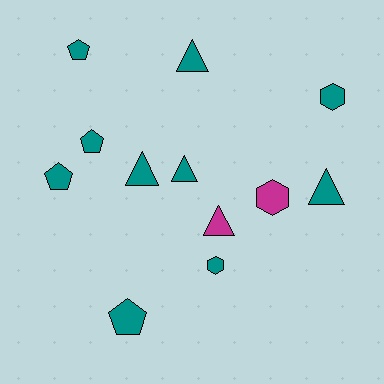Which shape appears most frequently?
Triangle, with 5 objects.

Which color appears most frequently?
Teal, with 10 objects.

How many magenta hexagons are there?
There is 1 magenta hexagon.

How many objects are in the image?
There are 12 objects.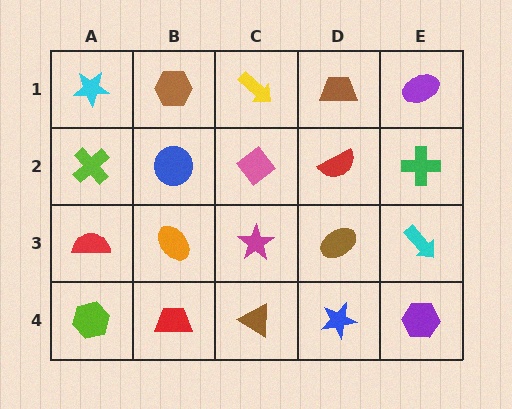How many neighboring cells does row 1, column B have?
3.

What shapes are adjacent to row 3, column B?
A blue circle (row 2, column B), a red trapezoid (row 4, column B), a red semicircle (row 3, column A), a magenta star (row 3, column C).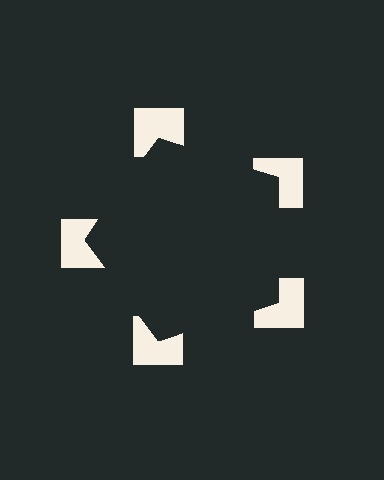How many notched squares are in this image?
There are 5 — one at each vertex of the illusory pentagon.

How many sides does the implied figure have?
5 sides.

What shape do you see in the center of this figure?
An illusory pentagon — its edges are inferred from the aligned wedge cuts in the notched squares, not physically drawn.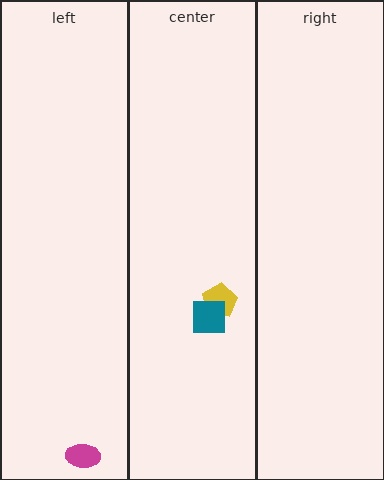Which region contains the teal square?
The center region.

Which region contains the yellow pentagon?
The center region.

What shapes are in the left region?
The magenta ellipse.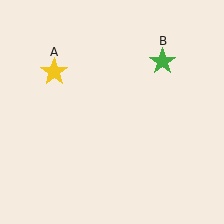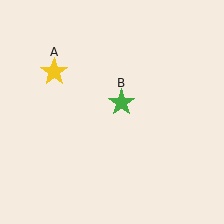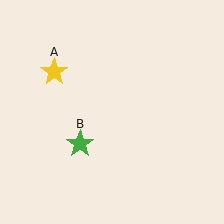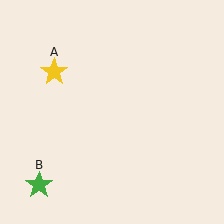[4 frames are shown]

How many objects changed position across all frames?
1 object changed position: green star (object B).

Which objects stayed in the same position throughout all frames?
Yellow star (object A) remained stationary.